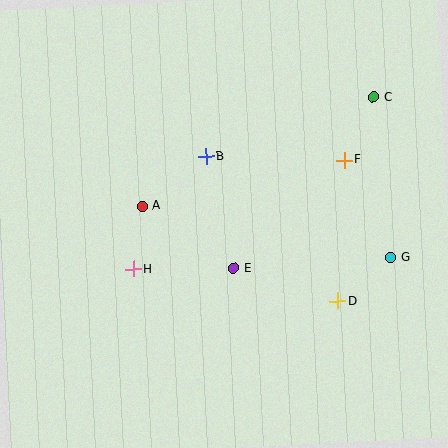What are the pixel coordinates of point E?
Point E is at (234, 269).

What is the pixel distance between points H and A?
The distance between H and A is 64 pixels.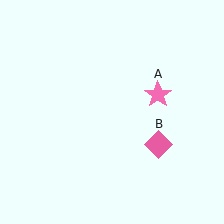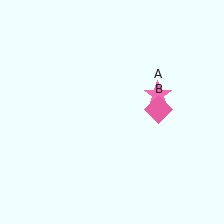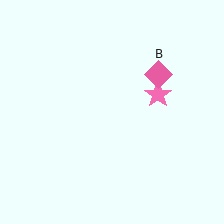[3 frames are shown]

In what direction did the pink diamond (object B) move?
The pink diamond (object B) moved up.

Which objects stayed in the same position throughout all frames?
Pink star (object A) remained stationary.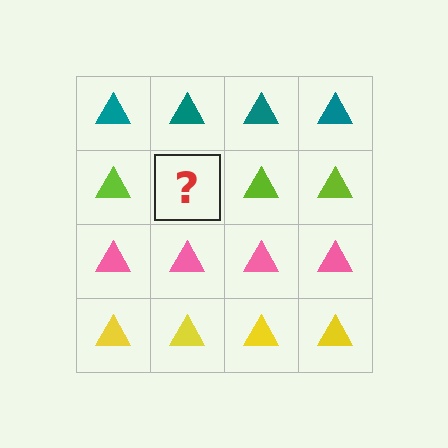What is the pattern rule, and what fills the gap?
The rule is that each row has a consistent color. The gap should be filled with a lime triangle.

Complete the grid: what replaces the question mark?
The question mark should be replaced with a lime triangle.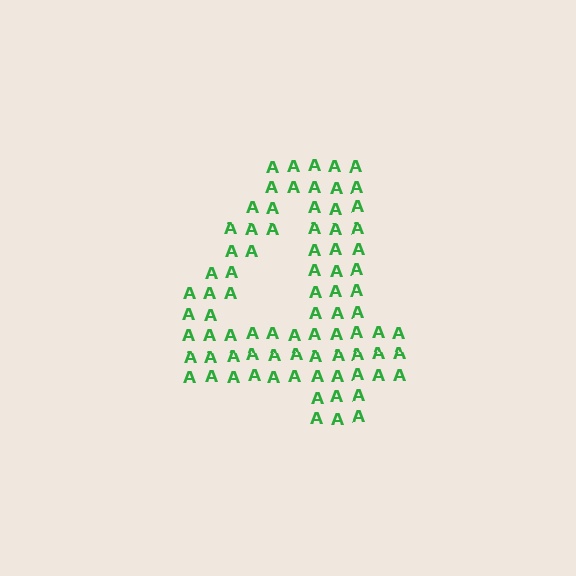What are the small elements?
The small elements are letter A's.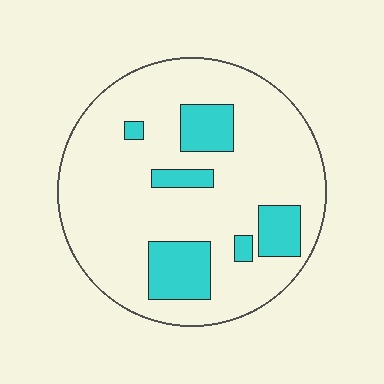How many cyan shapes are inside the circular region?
6.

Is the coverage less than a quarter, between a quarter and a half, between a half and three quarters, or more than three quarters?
Less than a quarter.